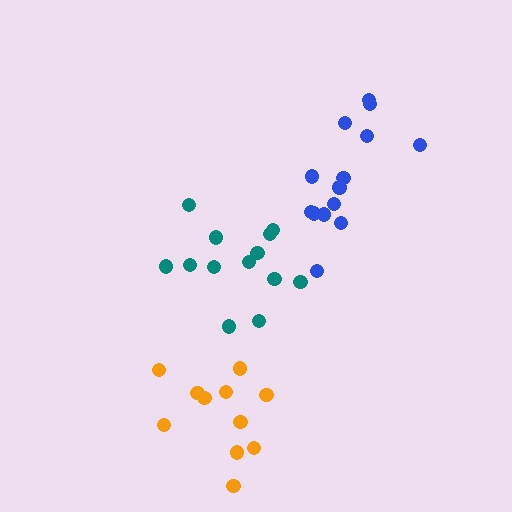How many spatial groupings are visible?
There are 3 spatial groupings.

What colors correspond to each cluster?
The clusters are colored: blue, teal, orange.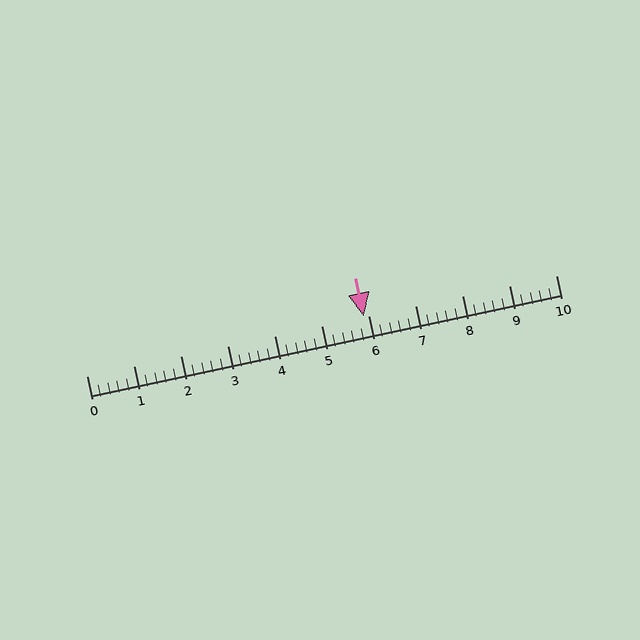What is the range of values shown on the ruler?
The ruler shows values from 0 to 10.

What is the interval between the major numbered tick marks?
The major tick marks are spaced 1 units apart.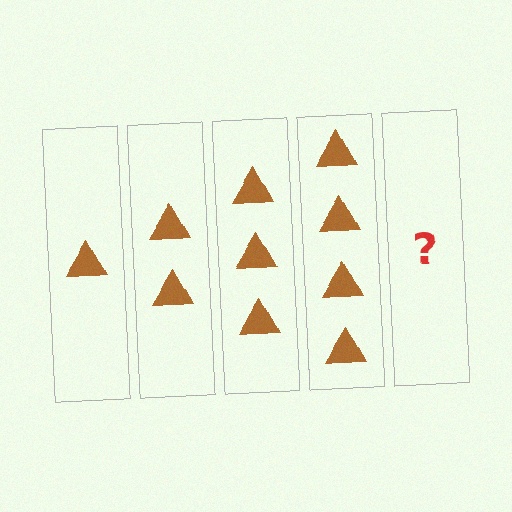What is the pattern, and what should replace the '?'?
The pattern is that each step adds one more triangle. The '?' should be 5 triangles.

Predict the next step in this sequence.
The next step is 5 triangles.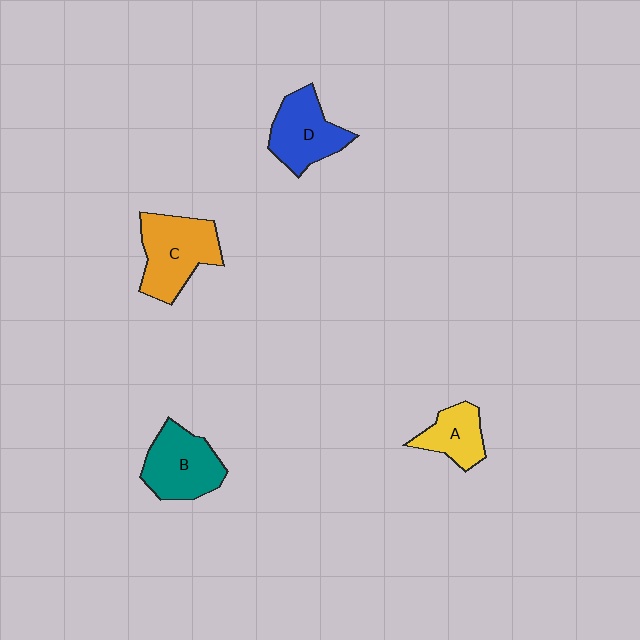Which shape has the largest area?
Shape C (orange).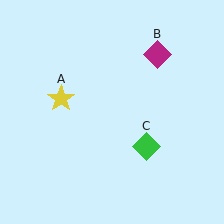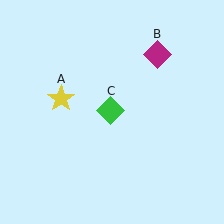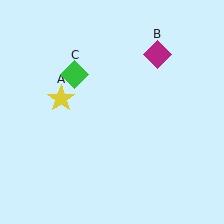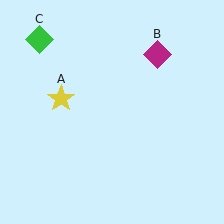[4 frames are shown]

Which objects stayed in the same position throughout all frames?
Yellow star (object A) and magenta diamond (object B) remained stationary.